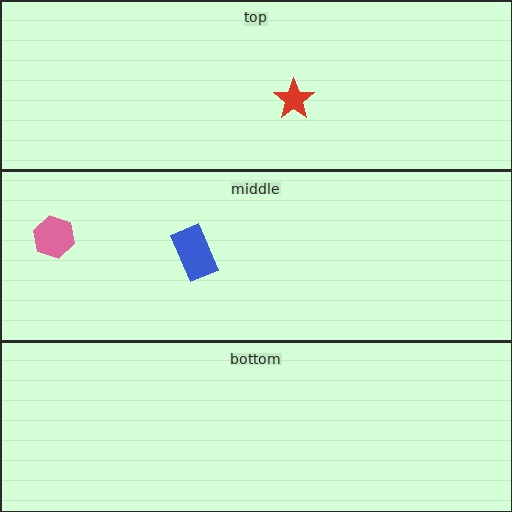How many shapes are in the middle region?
2.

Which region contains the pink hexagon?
The middle region.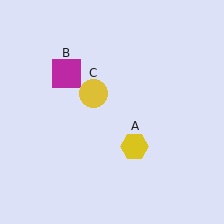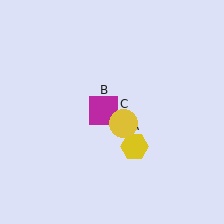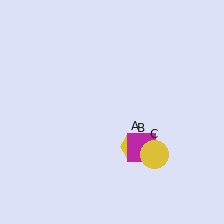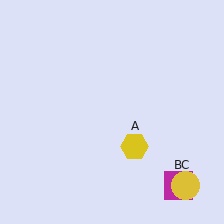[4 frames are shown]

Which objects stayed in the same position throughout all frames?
Yellow hexagon (object A) remained stationary.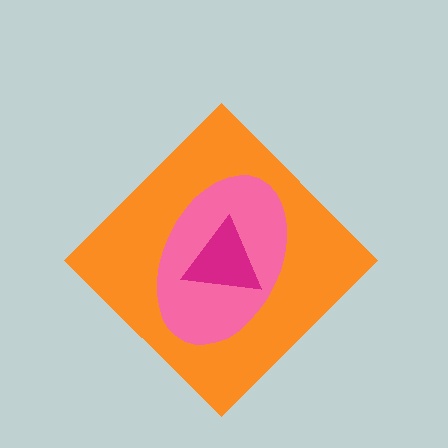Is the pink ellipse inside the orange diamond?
Yes.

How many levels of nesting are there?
3.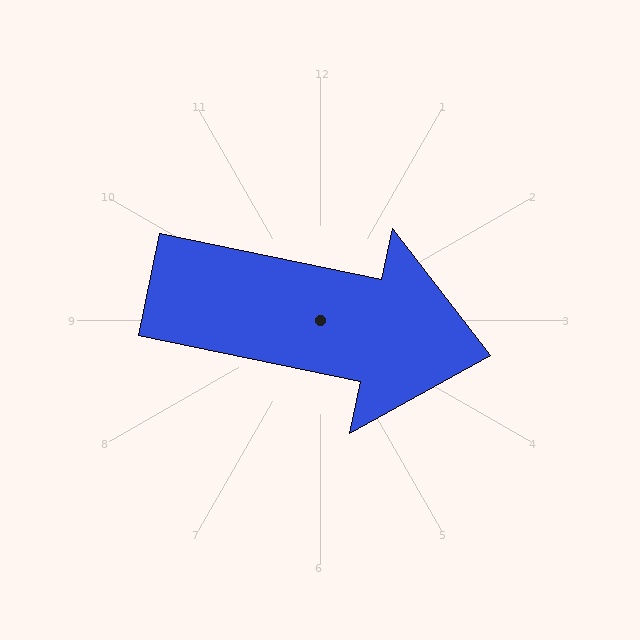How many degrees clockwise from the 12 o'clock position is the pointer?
Approximately 102 degrees.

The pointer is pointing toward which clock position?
Roughly 3 o'clock.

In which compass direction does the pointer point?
East.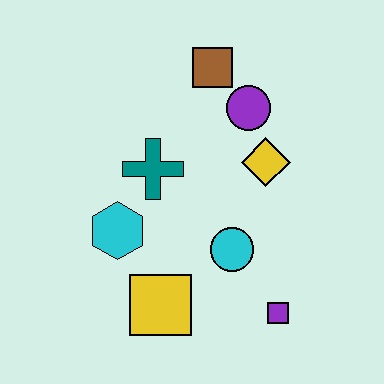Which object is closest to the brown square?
The purple circle is closest to the brown square.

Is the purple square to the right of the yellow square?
Yes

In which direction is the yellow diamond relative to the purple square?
The yellow diamond is above the purple square.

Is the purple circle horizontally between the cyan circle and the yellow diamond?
Yes